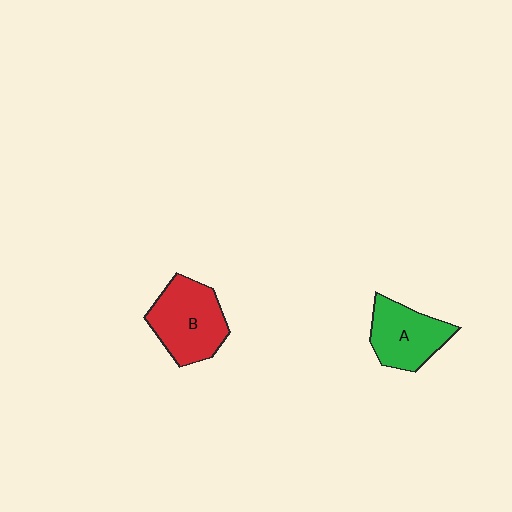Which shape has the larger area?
Shape B (red).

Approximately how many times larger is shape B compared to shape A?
Approximately 1.2 times.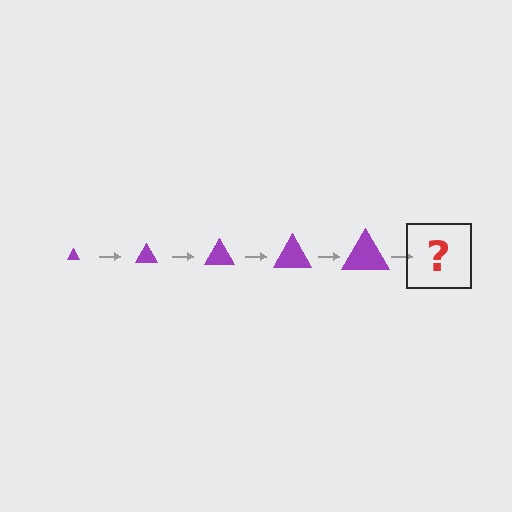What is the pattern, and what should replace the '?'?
The pattern is that the triangle gets progressively larger each step. The '?' should be a purple triangle, larger than the previous one.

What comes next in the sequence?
The next element should be a purple triangle, larger than the previous one.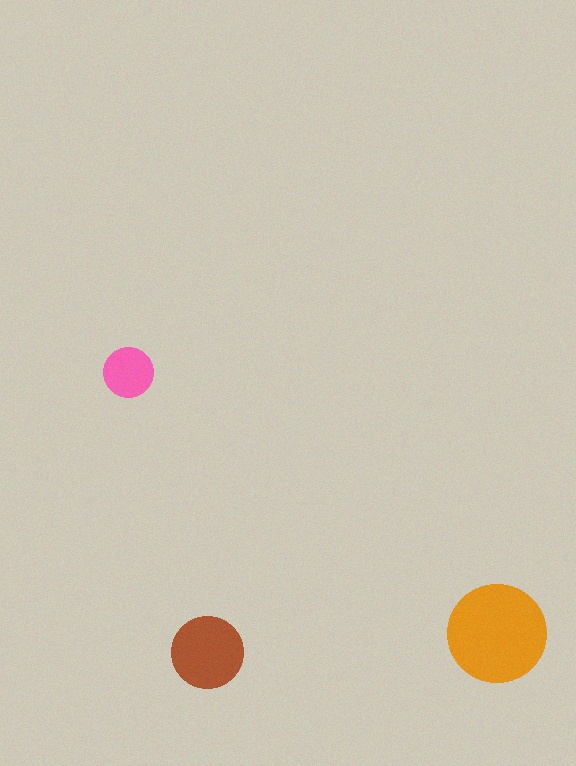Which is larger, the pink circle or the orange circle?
The orange one.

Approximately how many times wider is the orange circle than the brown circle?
About 1.5 times wider.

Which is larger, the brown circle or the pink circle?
The brown one.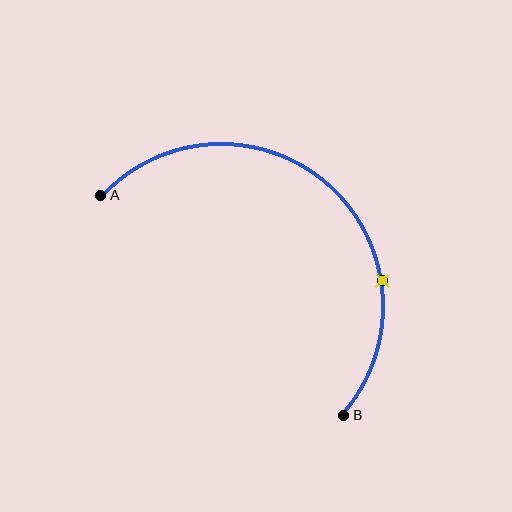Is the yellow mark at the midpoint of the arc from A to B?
No. The yellow mark lies on the arc but is closer to endpoint B. The arc midpoint would be at the point on the curve equidistant along the arc from both A and B.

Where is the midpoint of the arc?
The arc midpoint is the point on the curve farthest from the straight line joining A and B. It sits above and to the right of that line.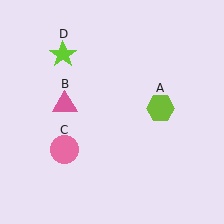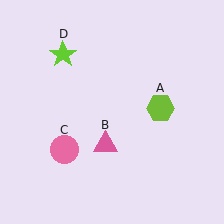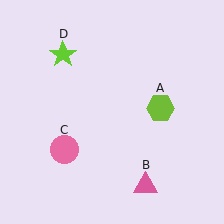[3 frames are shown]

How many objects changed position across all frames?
1 object changed position: pink triangle (object B).